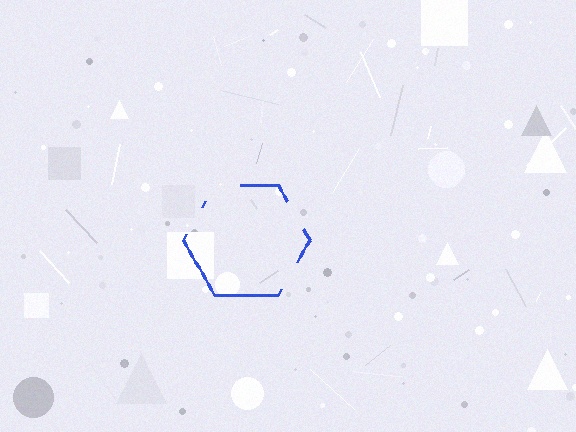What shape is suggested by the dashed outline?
The dashed outline suggests a hexagon.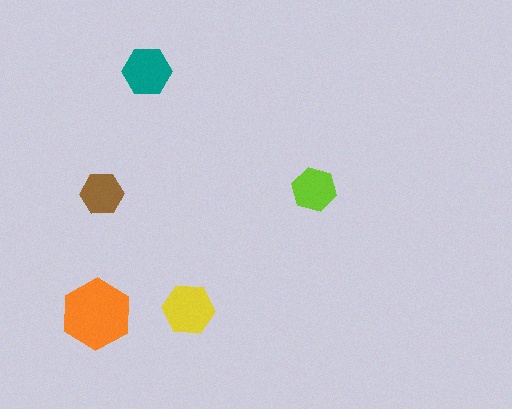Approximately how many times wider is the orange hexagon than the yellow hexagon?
About 1.5 times wider.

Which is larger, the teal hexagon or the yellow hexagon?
The yellow one.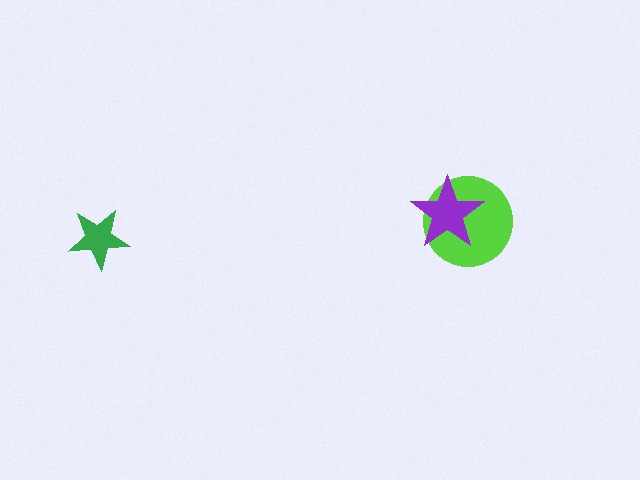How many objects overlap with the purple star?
1 object overlaps with the purple star.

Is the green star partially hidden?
No, no other shape covers it.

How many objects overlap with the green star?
0 objects overlap with the green star.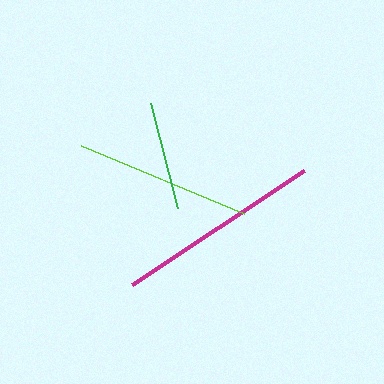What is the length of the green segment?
The green segment is approximately 109 pixels long.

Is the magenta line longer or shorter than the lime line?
The magenta line is longer than the lime line.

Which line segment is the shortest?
The green line is the shortest at approximately 109 pixels.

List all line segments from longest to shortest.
From longest to shortest: magenta, lime, green.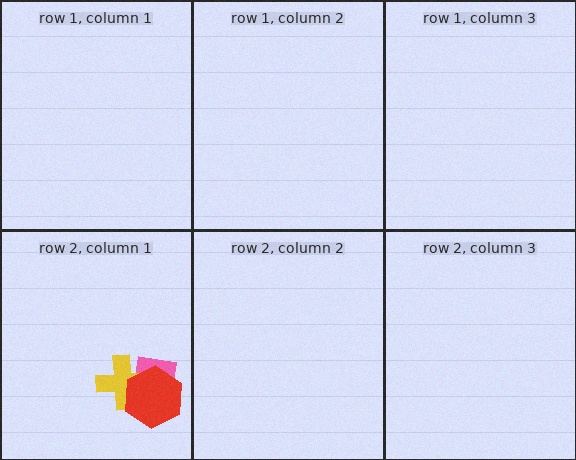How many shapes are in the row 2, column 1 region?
3.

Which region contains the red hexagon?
The row 2, column 1 region.